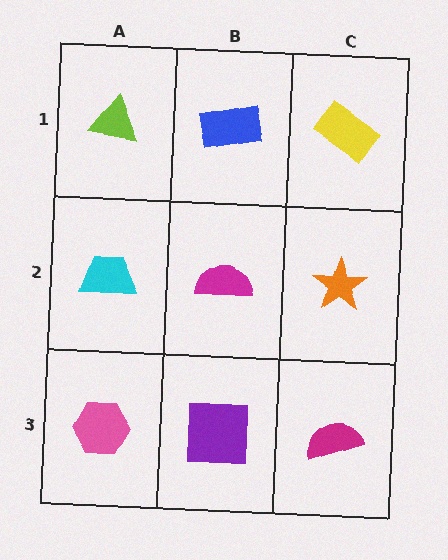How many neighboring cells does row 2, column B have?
4.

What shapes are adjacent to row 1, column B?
A magenta semicircle (row 2, column B), a lime triangle (row 1, column A), a yellow rectangle (row 1, column C).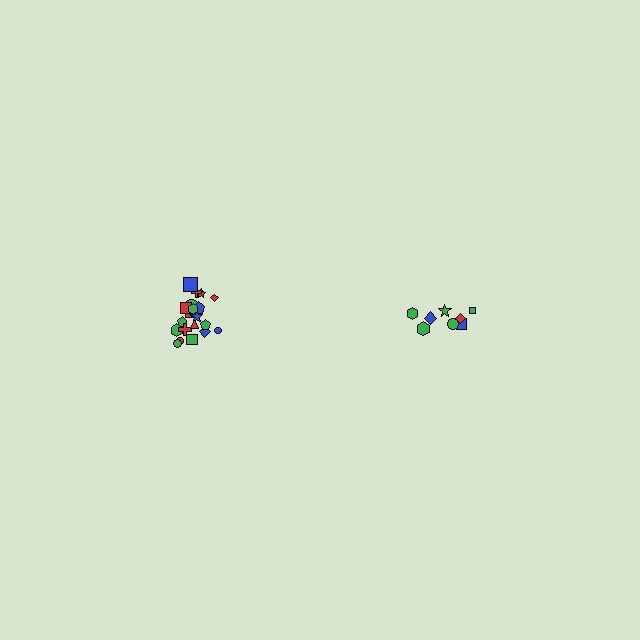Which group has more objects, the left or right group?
The left group.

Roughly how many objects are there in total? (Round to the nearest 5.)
Roughly 30 objects in total.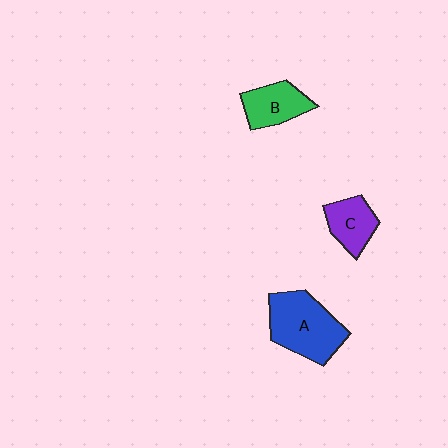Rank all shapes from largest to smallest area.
From largest to smallest: A (blue), B (green), C (purple).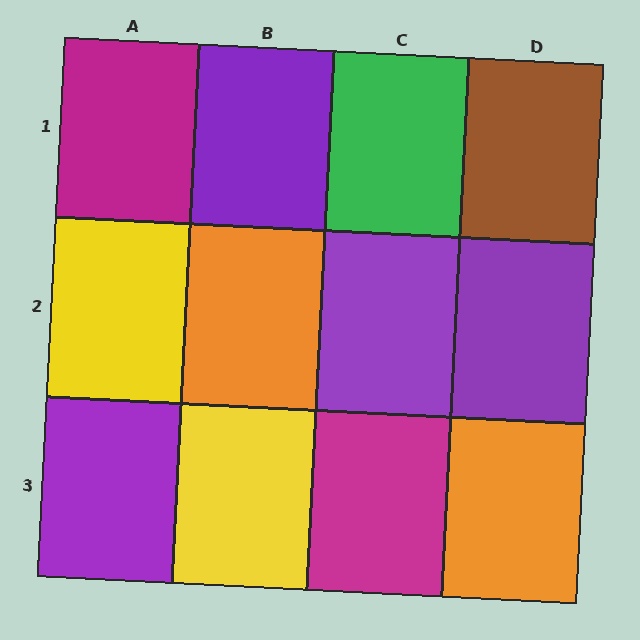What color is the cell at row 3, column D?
Orange.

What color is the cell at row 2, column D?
Purple.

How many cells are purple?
4 cells are purple.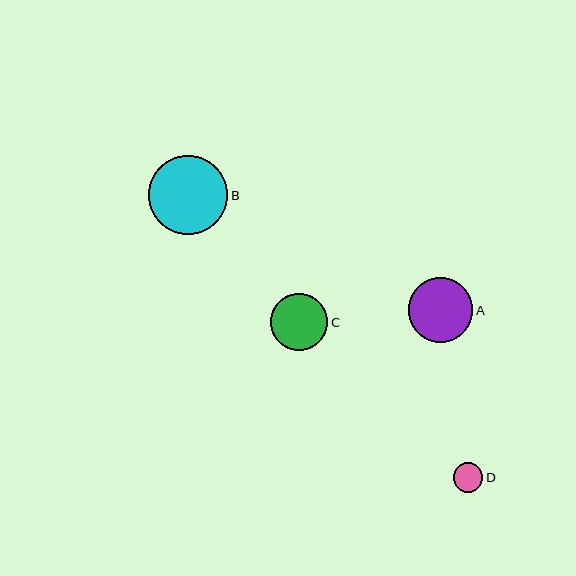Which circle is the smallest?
Circle D is the smallest with a size of approximately 30 pixels.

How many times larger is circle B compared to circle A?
Circle B is approximately 1.2 times the size of circle A.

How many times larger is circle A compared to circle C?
Circle A is approximately 1.1 times the size of circle C.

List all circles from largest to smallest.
From largest to smallest: B, A, C, D.